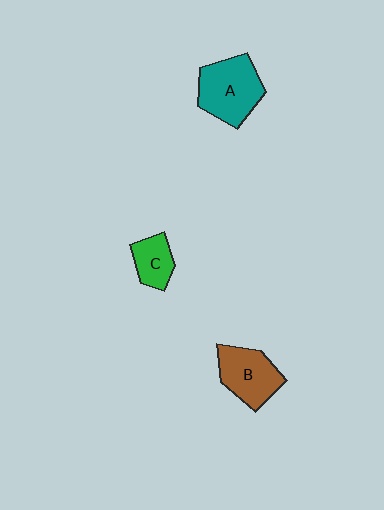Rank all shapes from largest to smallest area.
From largest to smallest: A (teal), B (brown), C (green).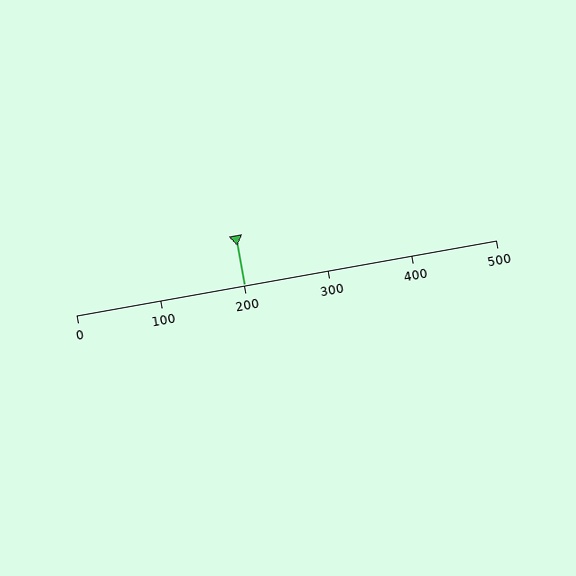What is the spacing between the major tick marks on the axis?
The major ticks are spaced 100 apart.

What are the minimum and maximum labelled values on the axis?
The axis runs from 0 to 500.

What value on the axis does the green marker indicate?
The marker indicates approximately 200.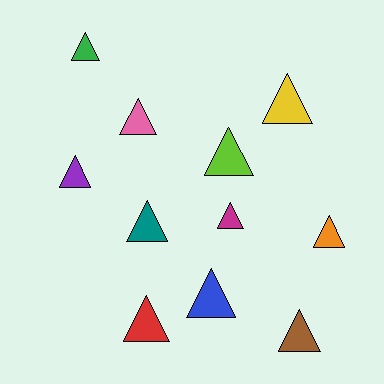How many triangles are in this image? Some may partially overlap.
There are 11 triangles.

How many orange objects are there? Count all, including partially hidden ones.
There is 1 orange object.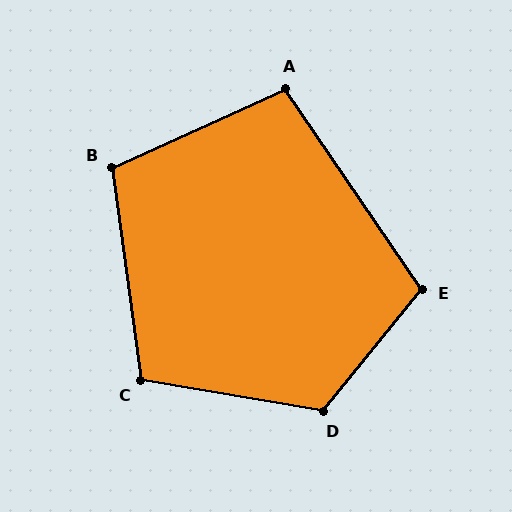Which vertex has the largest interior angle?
D, at approximately 119 degrees.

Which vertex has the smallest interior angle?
A, at approximately 100 degrees.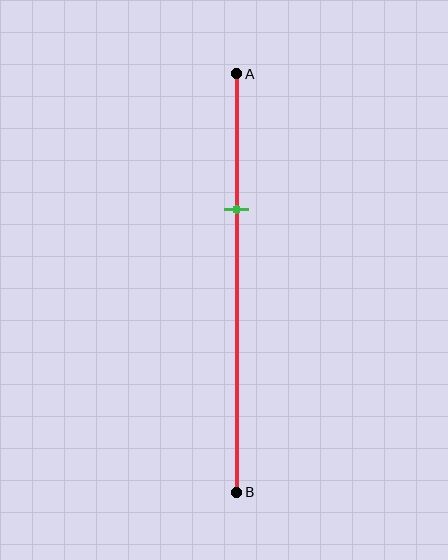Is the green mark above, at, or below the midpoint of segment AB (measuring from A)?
The green mark is above the midpoint of segment AB.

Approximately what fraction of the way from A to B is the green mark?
The green mark is approximately 30% of the way from A to B.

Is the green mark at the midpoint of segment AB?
No, the mark is at about 30% from A, not at the 50% midpoint.